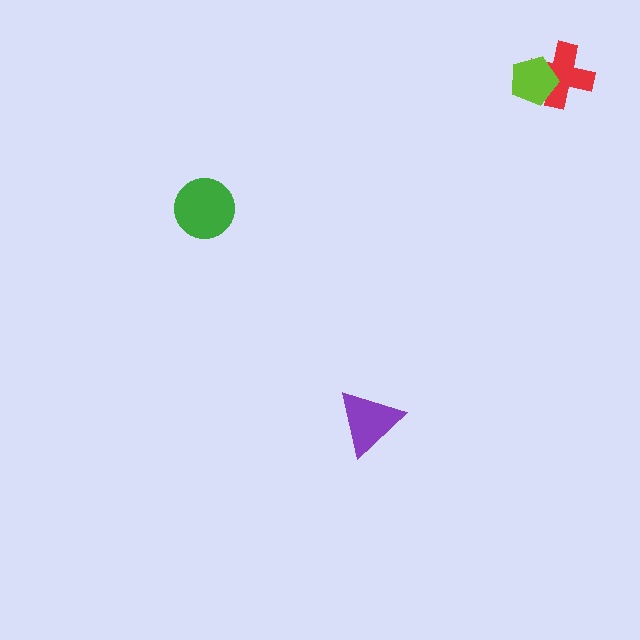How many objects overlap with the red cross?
1 object overlaps with the red cross.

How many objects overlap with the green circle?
0 objects overlap with the green circle.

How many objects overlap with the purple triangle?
0 objects overlap with the purple triangle.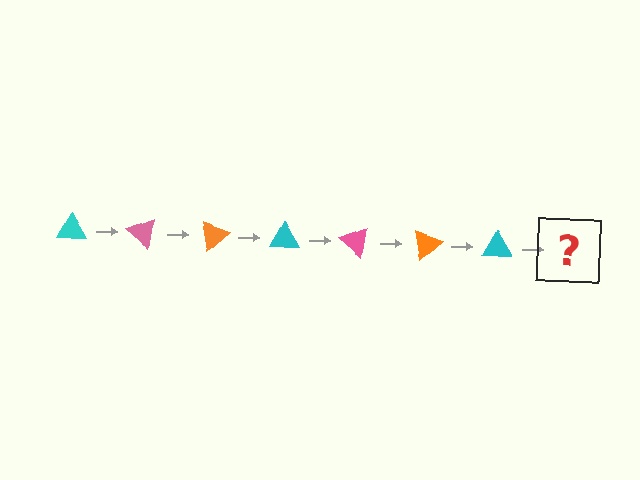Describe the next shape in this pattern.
It should be a pink triangle, rotated 280 degrees from the start.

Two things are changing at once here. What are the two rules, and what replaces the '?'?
The two rules are that it rotates 40 degrees each step and the color cycles through cyan, pink, and orange. The '?' should be a pink triangle, rotated 280 degrees from the start.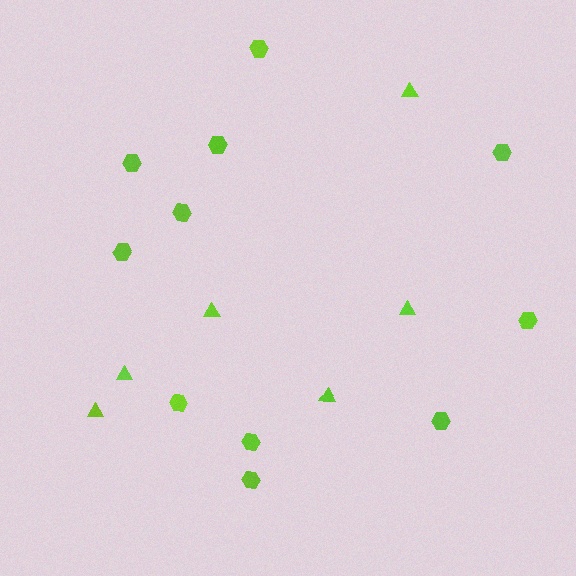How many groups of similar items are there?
There are 2 groups: one group of hexagons (11) and one group of triangles (6).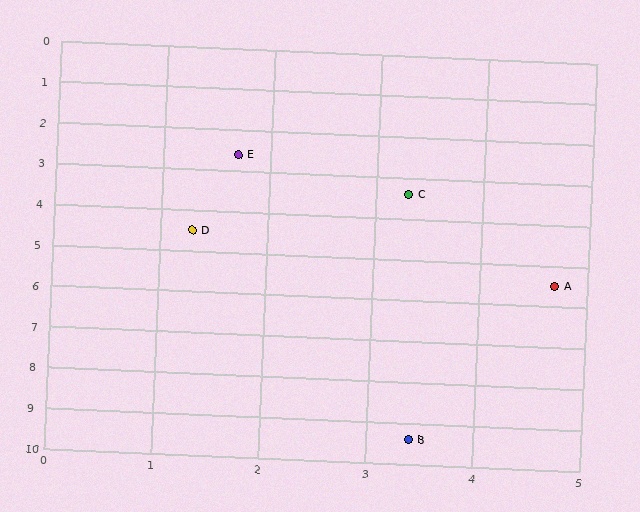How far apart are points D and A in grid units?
Points D and A are about 3.5 grid units apart.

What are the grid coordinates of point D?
Point D is at approximately (1.3, 4.5).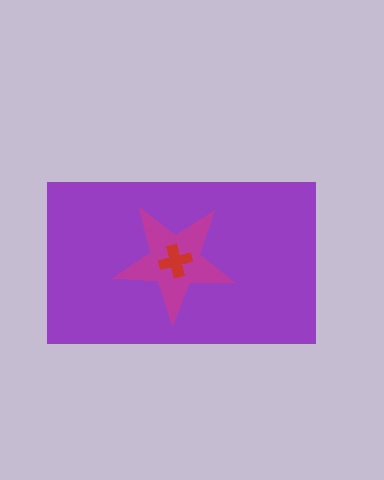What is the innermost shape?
The red cross.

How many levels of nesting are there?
3.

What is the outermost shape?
The purple rectangle.